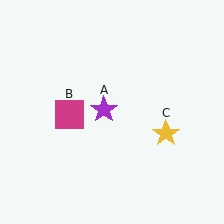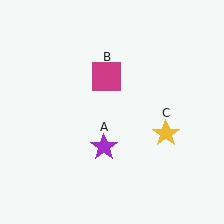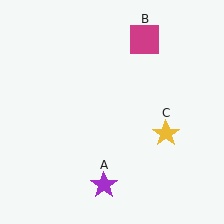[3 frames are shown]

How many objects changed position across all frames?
2 objects changed position: purple star (object A), magenta square (object B).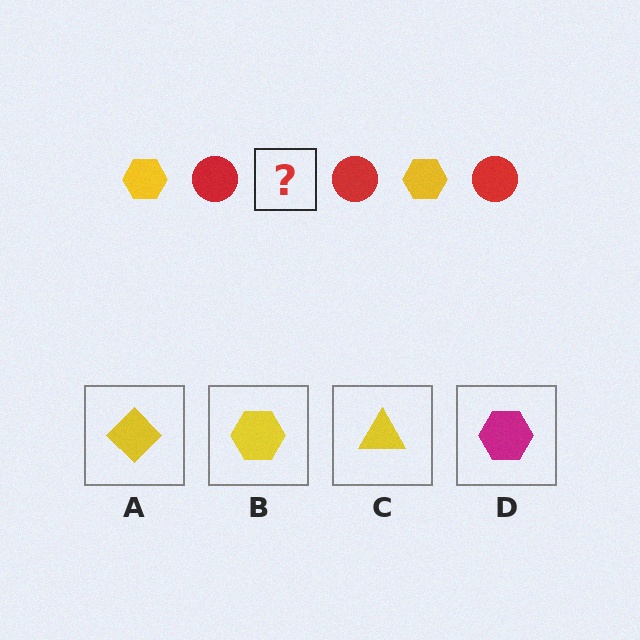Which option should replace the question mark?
Option B.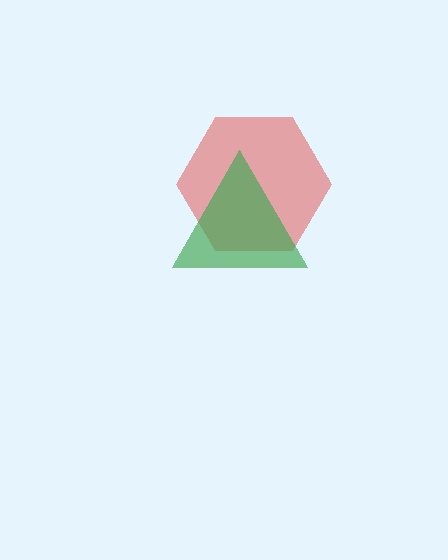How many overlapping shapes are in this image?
There are 2 overlapping shapes in the image.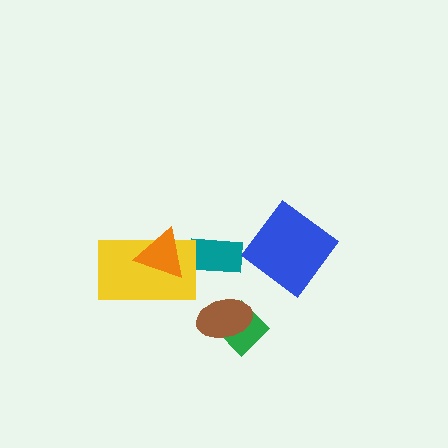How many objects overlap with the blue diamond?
0 objects overlap with the blue diamond.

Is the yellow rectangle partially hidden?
Yes, it is partially covered by another shape.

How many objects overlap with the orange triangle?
1 object overlaps with the orange triangle.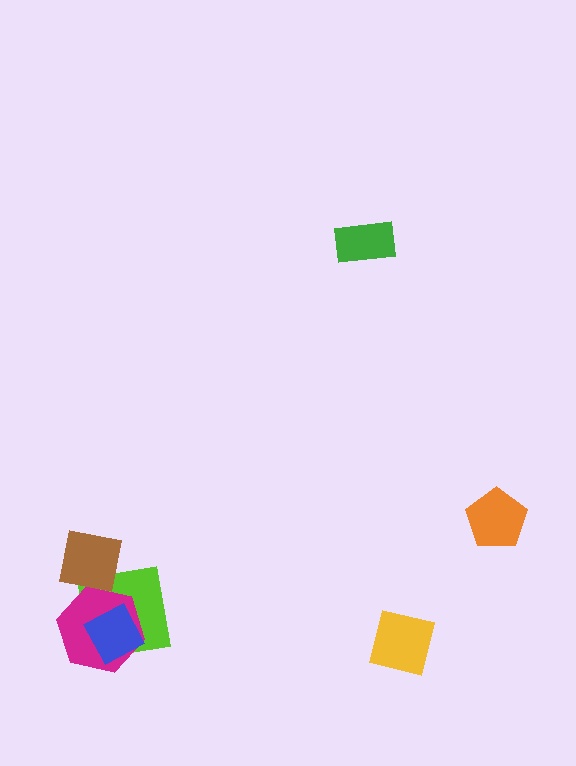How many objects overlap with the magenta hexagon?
3 objects overlap with the magenta hexagon.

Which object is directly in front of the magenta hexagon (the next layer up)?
The brown square is directly in front of the magenta hexagon.